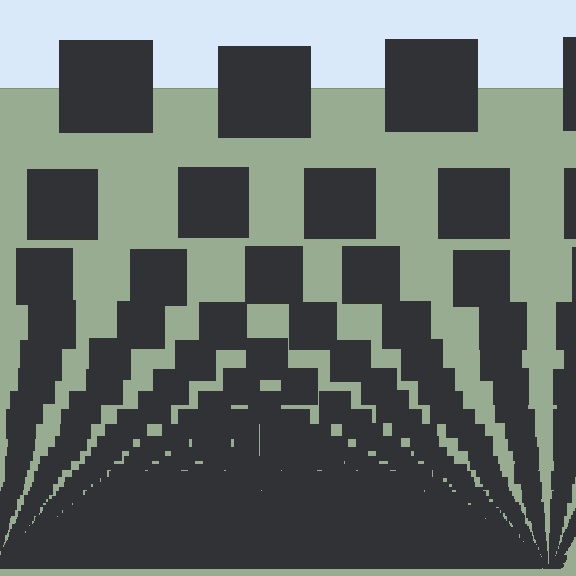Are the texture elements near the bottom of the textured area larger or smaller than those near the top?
Smaller. The gradient is inverted — elements near the bottom are smaller and denser.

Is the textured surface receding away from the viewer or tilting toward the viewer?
The surface appears to tilt toward the viewer. Texture elements get larger and sparser toward the top.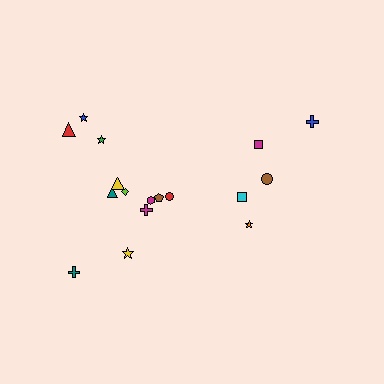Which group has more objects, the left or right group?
The left group.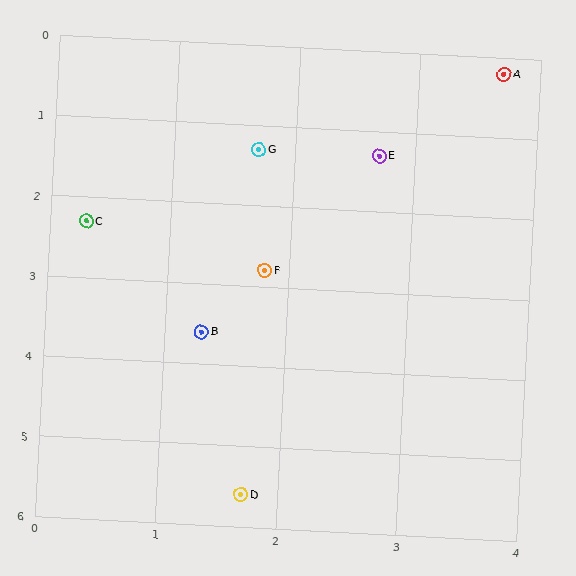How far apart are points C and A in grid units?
Points C and A are about 4.0 grid units apart.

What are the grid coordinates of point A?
Point A is at approximately (3.7, 0.2).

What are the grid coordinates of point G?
Point G is at approximately (1.7, 1.3).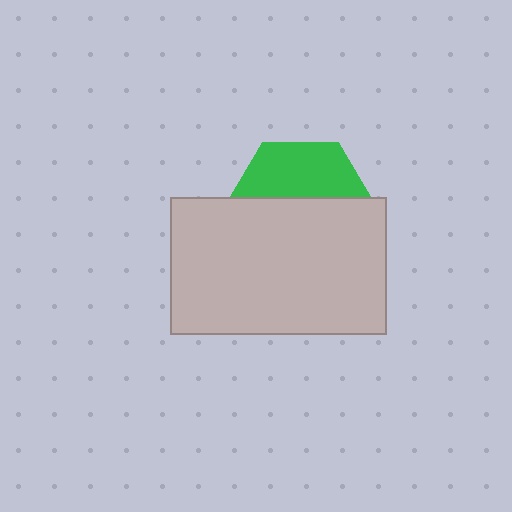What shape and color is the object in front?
The object in front is a light gray rectangle.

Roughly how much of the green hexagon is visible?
A small part of it is visible (roughly 39%).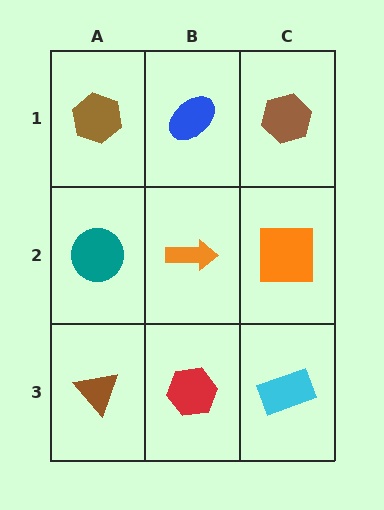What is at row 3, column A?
A brown triangle.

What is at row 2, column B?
An orange arrow.